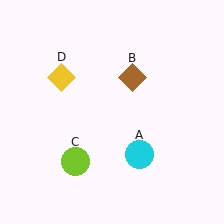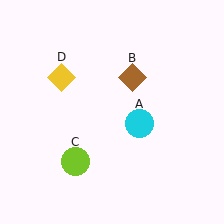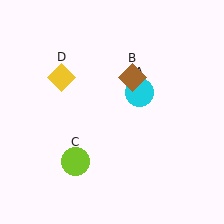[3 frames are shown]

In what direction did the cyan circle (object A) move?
The cyan circle (object A) moved up.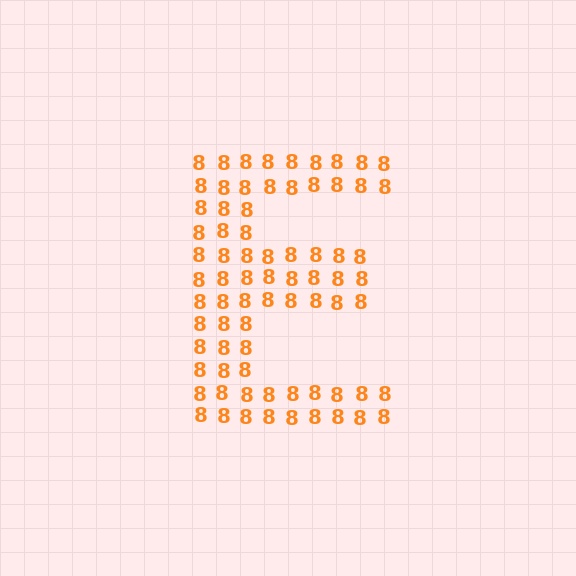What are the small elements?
The small elements are digit 8's.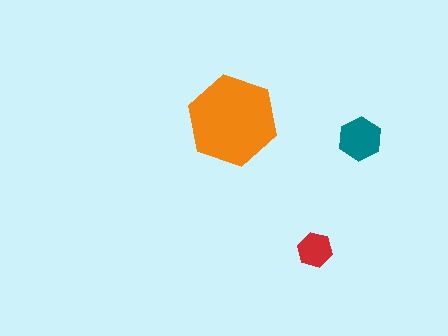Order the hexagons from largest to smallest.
the orange one, the teal one, the red one.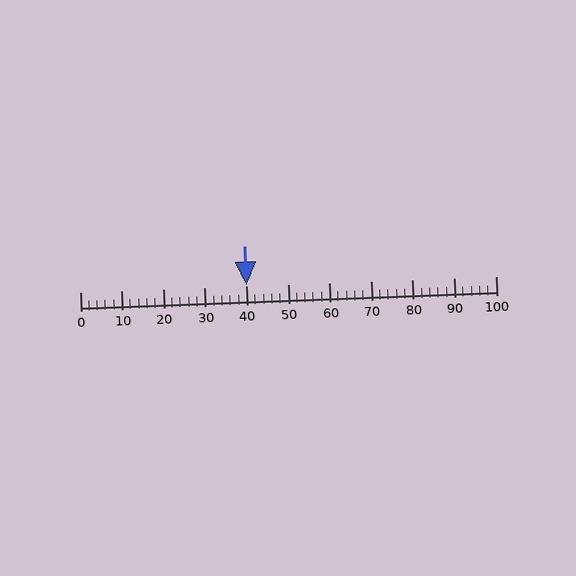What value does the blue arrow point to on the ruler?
The blue arrow points to approximately 40.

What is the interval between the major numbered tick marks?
The major tick marks are spaced 10 units apart.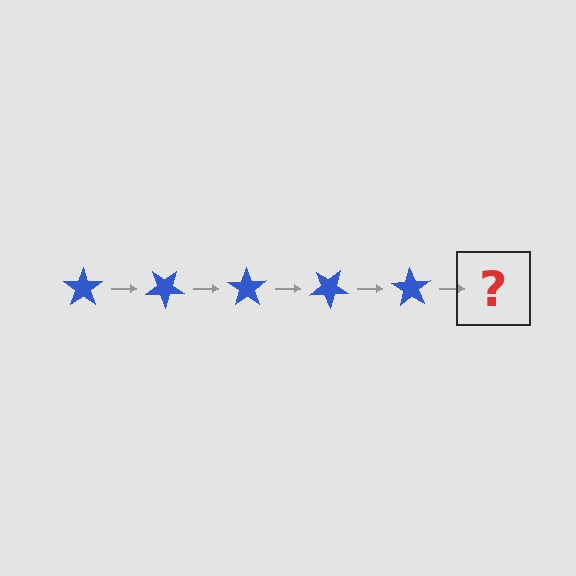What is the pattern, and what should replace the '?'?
The pattern is that the star rotates 35 degrees each step. The '?' should be a blue star rotated 175 degrees.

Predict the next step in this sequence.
The next step is a blue star rotated 175 degrees.